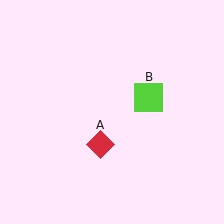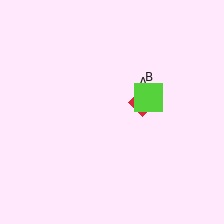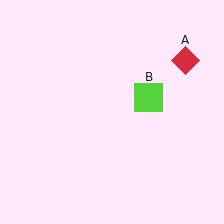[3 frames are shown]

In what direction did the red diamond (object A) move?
The red diamond (object A) moved up and to the right.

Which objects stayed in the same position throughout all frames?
Lime square (object B) remained stationary.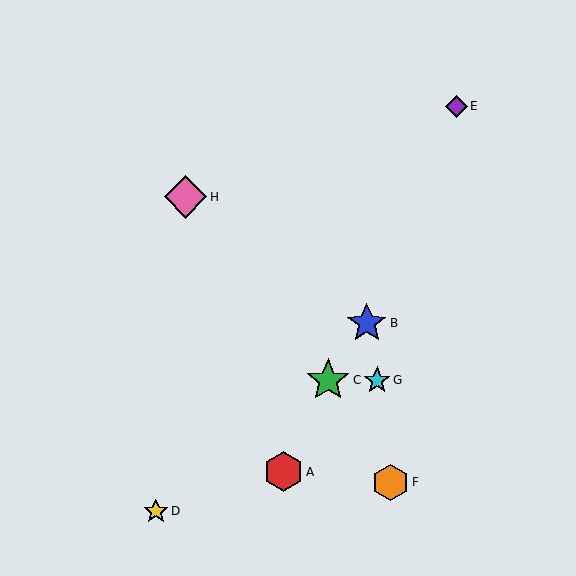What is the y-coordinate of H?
Object H is at y≈197.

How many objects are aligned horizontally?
2 objects (C, G) are aligned horizontally.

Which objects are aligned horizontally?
Objects C, G are aligned horizontally.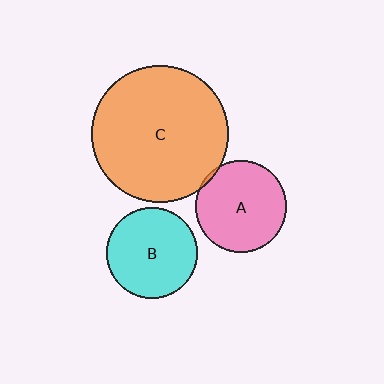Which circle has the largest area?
Circle C (orange).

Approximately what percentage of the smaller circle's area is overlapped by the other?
Approximately 5%.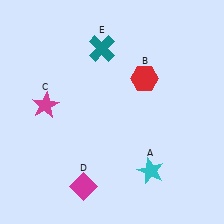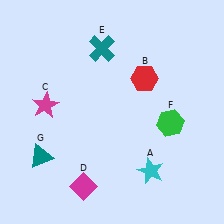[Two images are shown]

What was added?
A green hexagon (F), a teal triangle (G) were added in Image 2.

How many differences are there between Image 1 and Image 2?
There are 2 differences between the two images.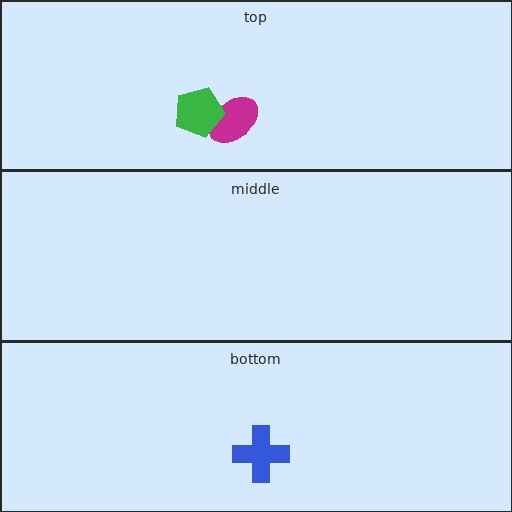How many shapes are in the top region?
2.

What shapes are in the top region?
The magenta ellipse, the green pentagon.